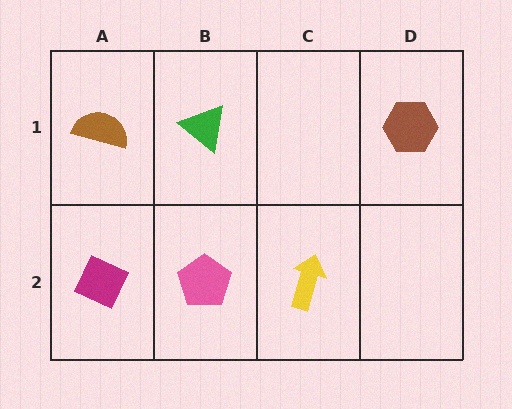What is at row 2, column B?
A pink pentagon.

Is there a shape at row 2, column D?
No, that cell is empty.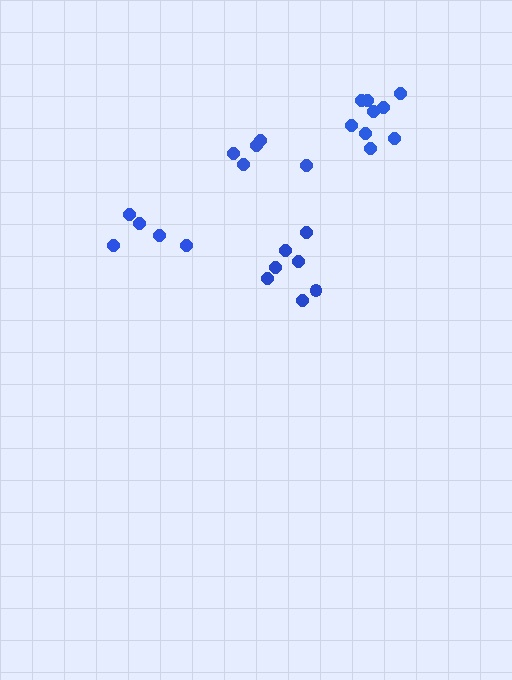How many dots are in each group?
Group 1: 9 dots, Group 2: 5 dots, Group 3: 5 dots, Group 4: 7 dots (26 total).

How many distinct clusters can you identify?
There are 4 distinct clusters.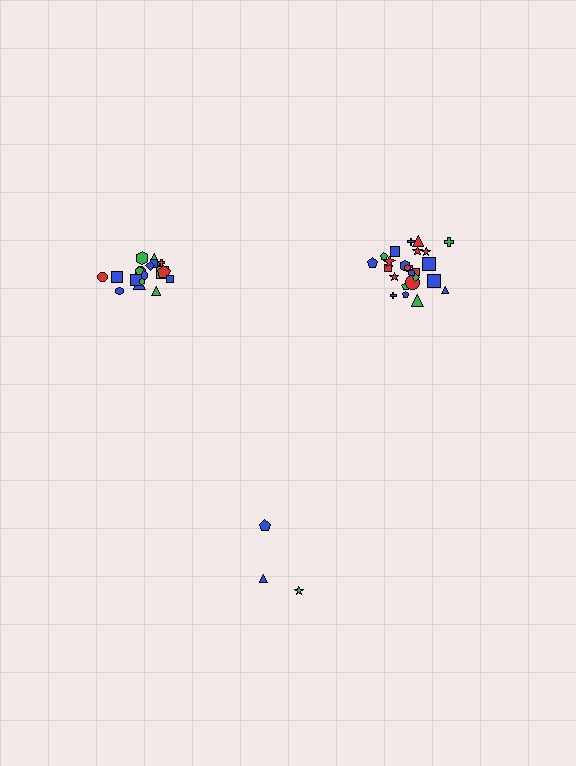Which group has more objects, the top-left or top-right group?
The top-right group.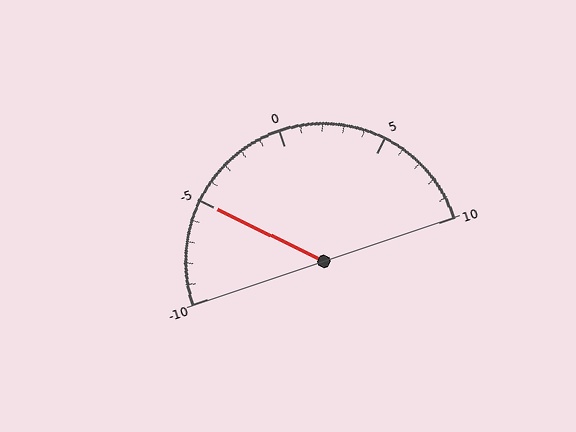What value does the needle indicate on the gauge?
The needle indicates approximately -5.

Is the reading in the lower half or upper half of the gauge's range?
The reading is in the lower half of the range (-10 to 10).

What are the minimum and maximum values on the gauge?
The gauge ranges from -10 to 10.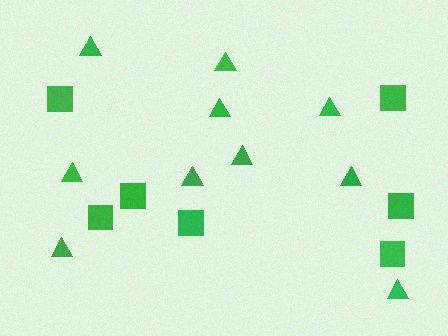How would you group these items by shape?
There are 2 groups: one group of squares (7) and one group of triangles (10).